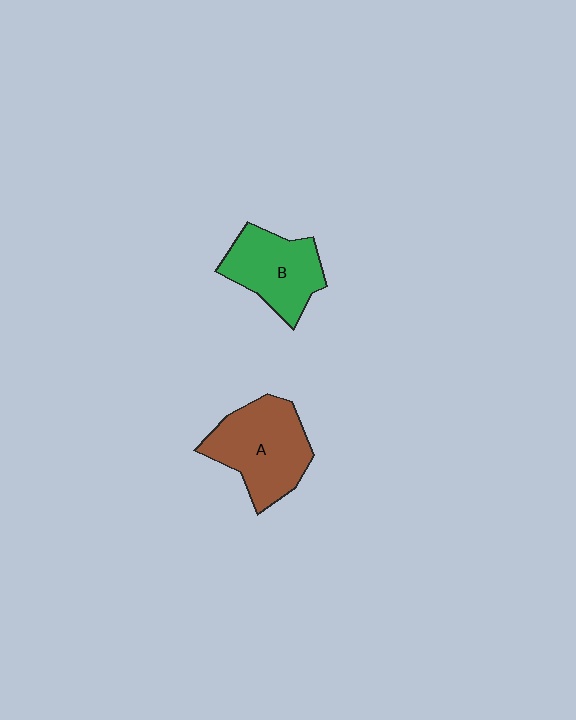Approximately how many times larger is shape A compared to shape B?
Approximately 1.2 times.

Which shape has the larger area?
Shape A (brown).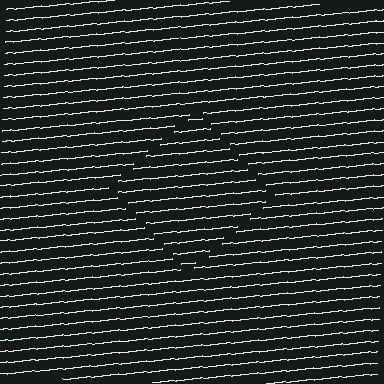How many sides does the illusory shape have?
4 sides — the line-ends trace a square.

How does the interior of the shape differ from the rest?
The interior of the shape contains the same grating, shifted by half a period — the contour is defined by the phase discontinuity where line-ends from the inner and outer gratings abut.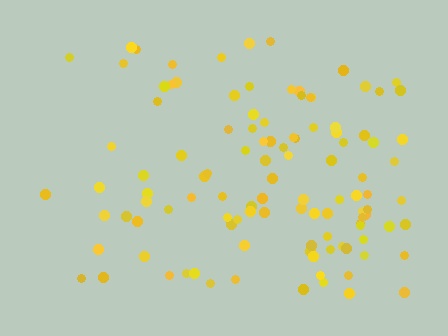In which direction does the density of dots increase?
From left to right, with the right side densest.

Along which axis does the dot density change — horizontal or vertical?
Horizontal.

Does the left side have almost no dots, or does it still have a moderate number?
Still a moderate number, just noticeably fewer than the right.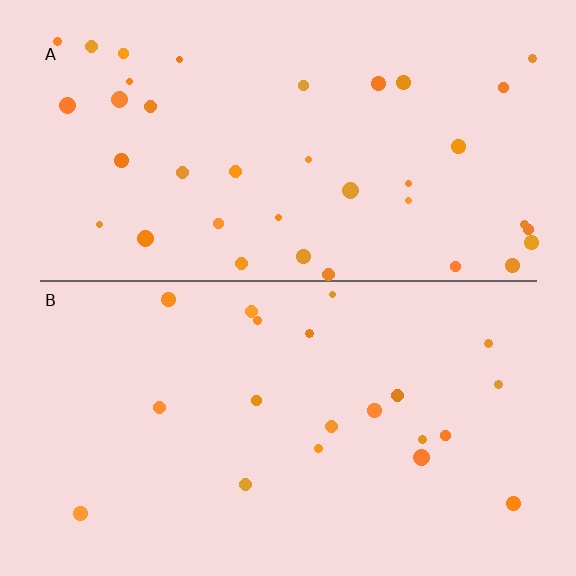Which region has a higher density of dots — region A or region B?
A (the top).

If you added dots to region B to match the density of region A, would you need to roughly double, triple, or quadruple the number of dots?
Approximately double.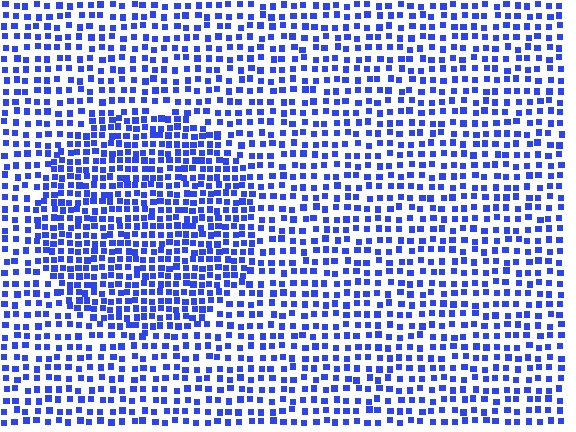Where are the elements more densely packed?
The elements are more densely packed inside the circle boundary.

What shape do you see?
I see a circle.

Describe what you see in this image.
The image contains small blue elements arranged at two different densities. A circle-shaped region is visible where the elements are more densely packed than the surrounding area.